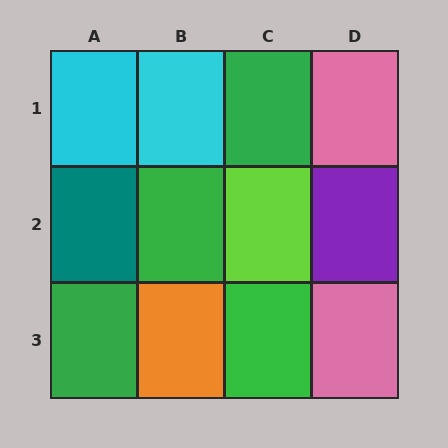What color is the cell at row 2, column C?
Lime.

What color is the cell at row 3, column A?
Green.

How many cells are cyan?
2 cells are cyan.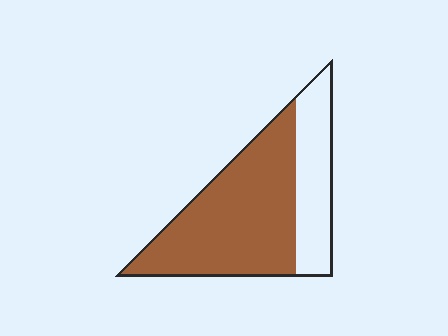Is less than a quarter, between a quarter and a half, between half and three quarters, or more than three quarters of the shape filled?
Between half and three quarters.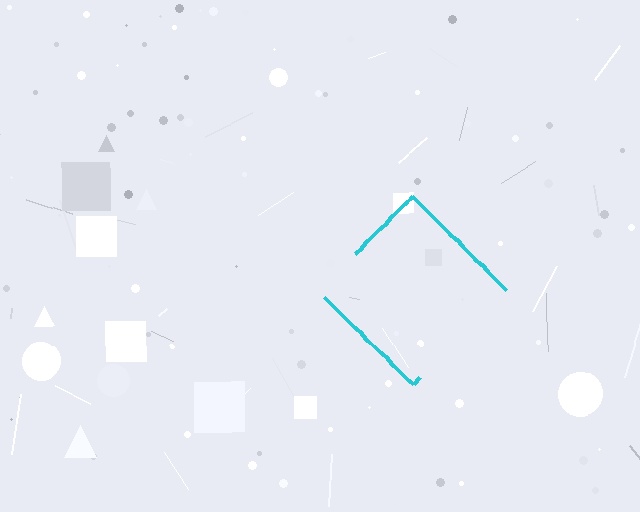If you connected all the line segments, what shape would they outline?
They would outline a diamond.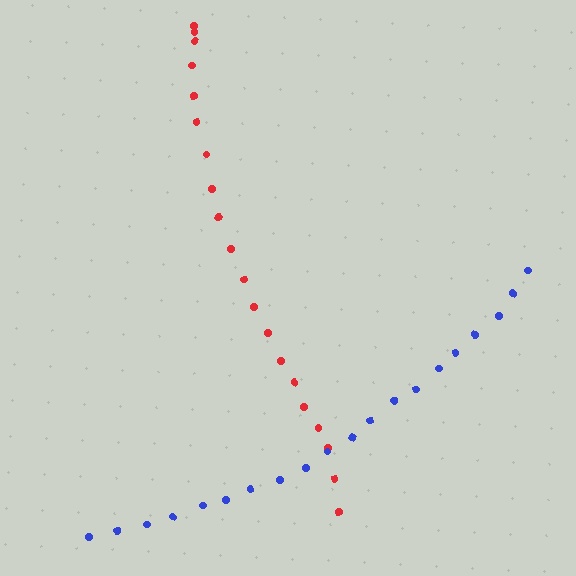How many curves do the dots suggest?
There are 2 distinct paths.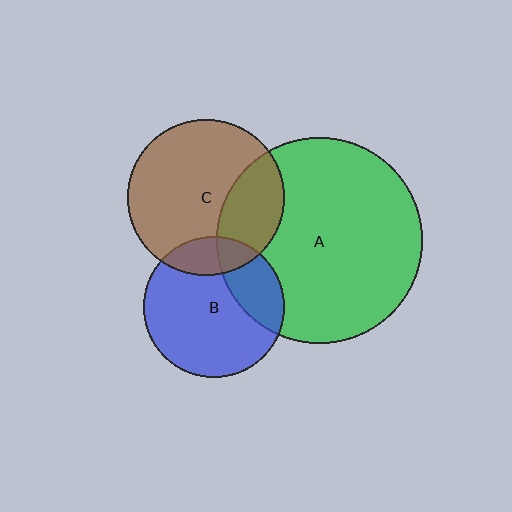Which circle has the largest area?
Circle A (green).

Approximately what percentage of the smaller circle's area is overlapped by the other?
Approximately 25%.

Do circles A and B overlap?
Yes.